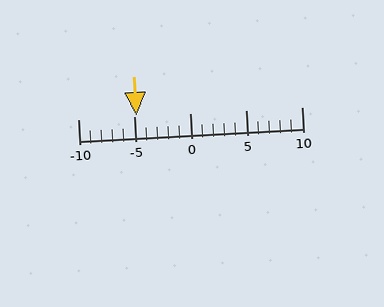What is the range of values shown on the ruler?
The ruler shows values from -10 to 10.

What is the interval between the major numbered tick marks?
The major tick marks are spaced 5 units apart.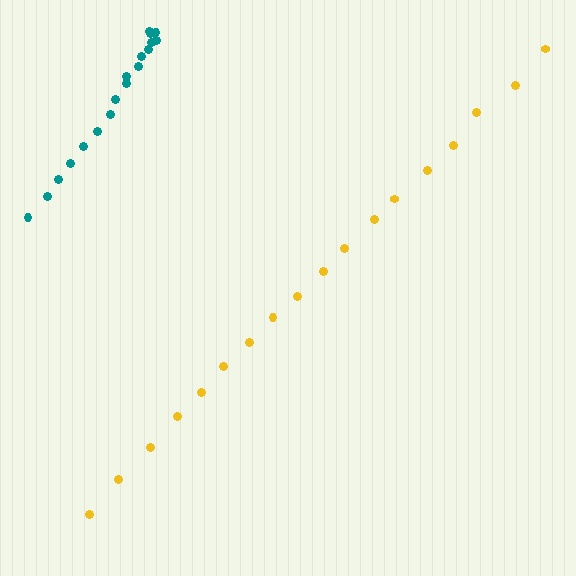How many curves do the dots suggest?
There are 2 distinct paths.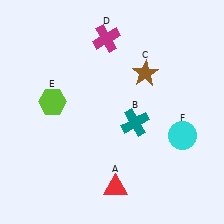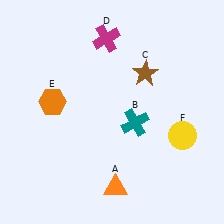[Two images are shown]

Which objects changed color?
A changed from red to orange. E changed from lime to orange. F changed from cyan to yellow.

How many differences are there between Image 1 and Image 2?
There are 3 differences between the two images.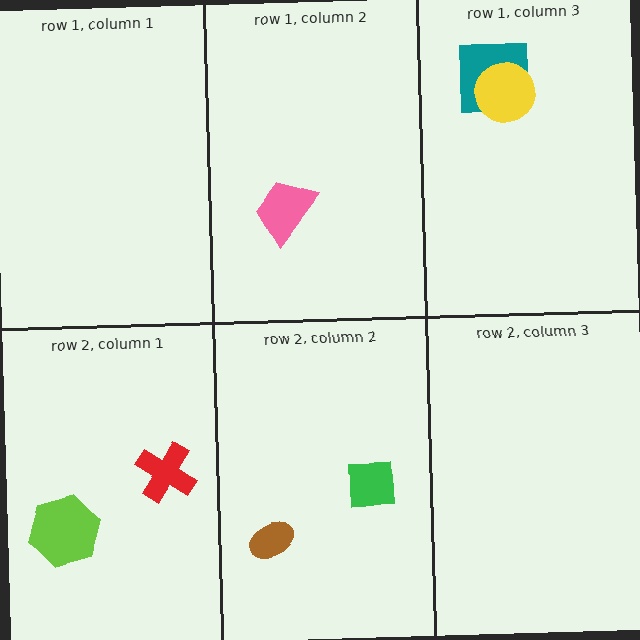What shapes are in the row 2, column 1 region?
The red cross, the lime hexagon.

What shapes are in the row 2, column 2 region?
The green square, the brown ellipse.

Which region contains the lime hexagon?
The row 2, column 1 region.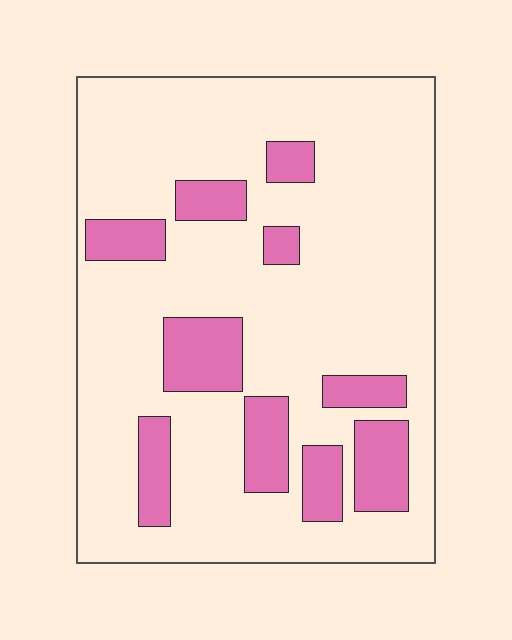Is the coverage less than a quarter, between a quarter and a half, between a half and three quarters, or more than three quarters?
Less than a quarter.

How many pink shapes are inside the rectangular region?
10.